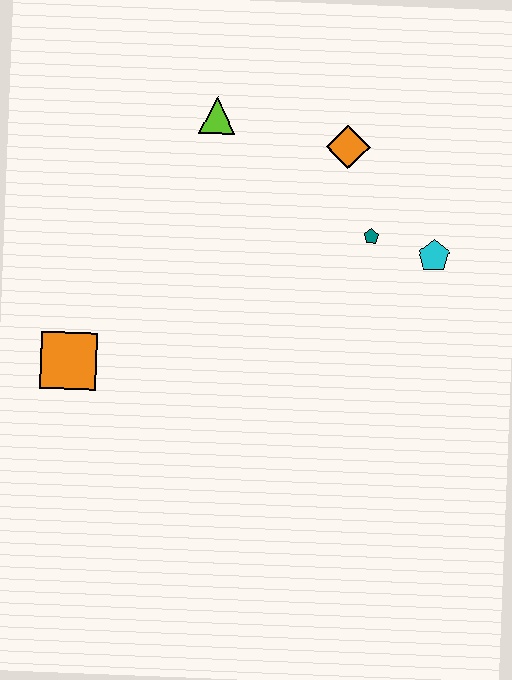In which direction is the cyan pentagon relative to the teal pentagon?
The cyan pentagon is to the right of the teal pentagon.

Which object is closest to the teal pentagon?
The cyan pentagon is closest to the teal pentagon.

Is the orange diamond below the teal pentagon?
No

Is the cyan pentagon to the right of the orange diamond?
Yes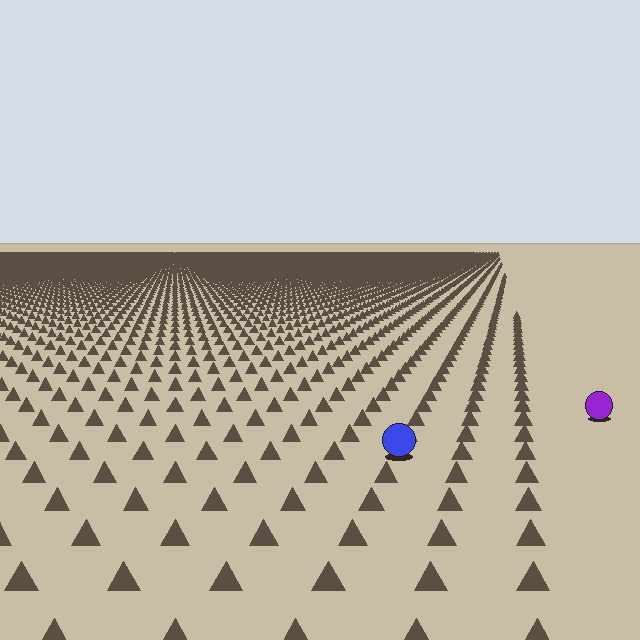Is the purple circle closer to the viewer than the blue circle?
No. The blue circle is closer — you can tell from the texture gradient: the ground texture is coarser near it.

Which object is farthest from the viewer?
The purple circle is farthest from the viewer. It appears smaller and the ground texture around it is denser.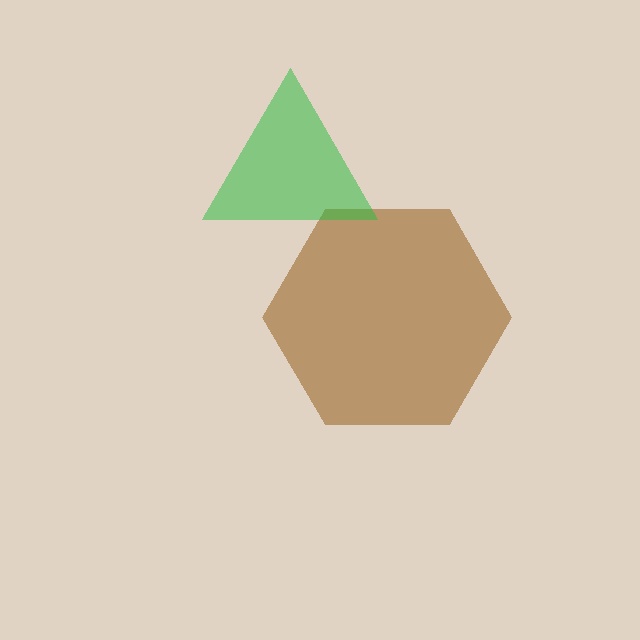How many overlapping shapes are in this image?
There are 2 overlapping shapes in the image.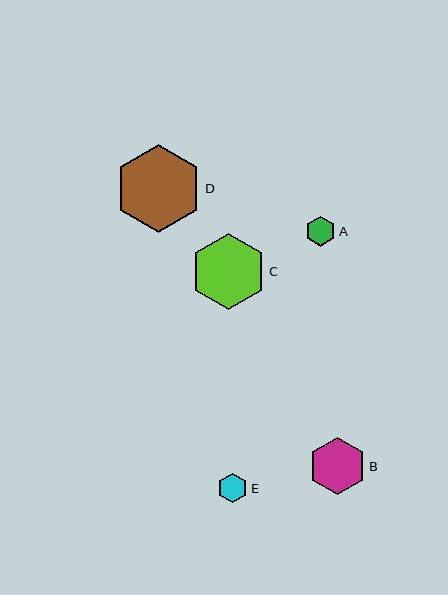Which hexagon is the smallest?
Hexagon E is the smallest with a size of approximately 30 pixels.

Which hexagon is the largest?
Hexagon D is the largest with a size of approximately 88 pixels.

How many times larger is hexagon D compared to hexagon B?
Hexagon D is approximately 1.5 times the size of hexagon B.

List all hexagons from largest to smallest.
From largest to smallest: D, C, B, A, E.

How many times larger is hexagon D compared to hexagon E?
Hexagon D is approximately 2.9 times the size of hexagon E.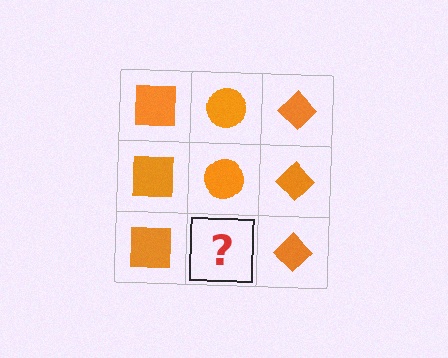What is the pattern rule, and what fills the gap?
The rule is that each column has a consistent shape. The gap should be filled with an orange circle.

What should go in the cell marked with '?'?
The missing cell should contain an orange circle.